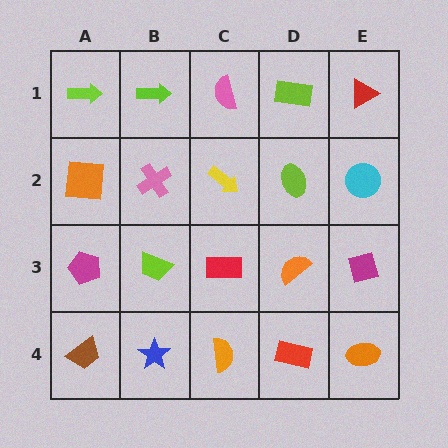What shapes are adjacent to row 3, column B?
A pink cross (row 2, column B), a blue star (row 4, column B), a magenta pentagon (row 3, column A), a red rectangle (row 3, column C).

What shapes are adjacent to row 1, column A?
An orange square (row 2, column A), a lime arrow (row 1, column B).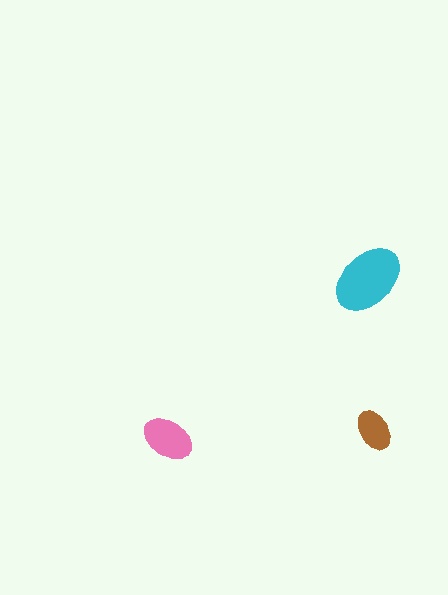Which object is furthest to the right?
The brown ellipse is rightmost.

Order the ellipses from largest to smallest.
the cyan one, the pink one, the brown one.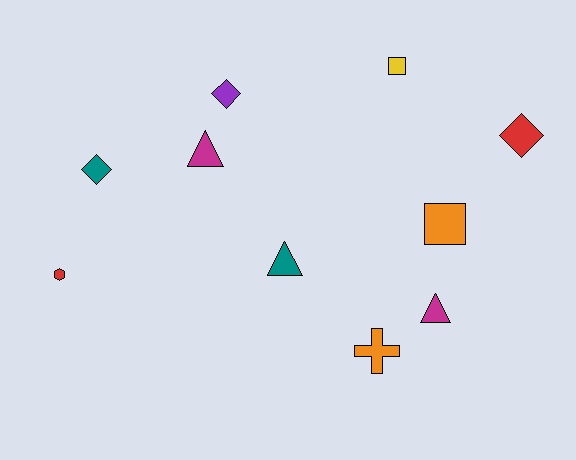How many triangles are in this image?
There are 3 triangles.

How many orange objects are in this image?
There are 2 orange objects.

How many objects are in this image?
There are 10 objects.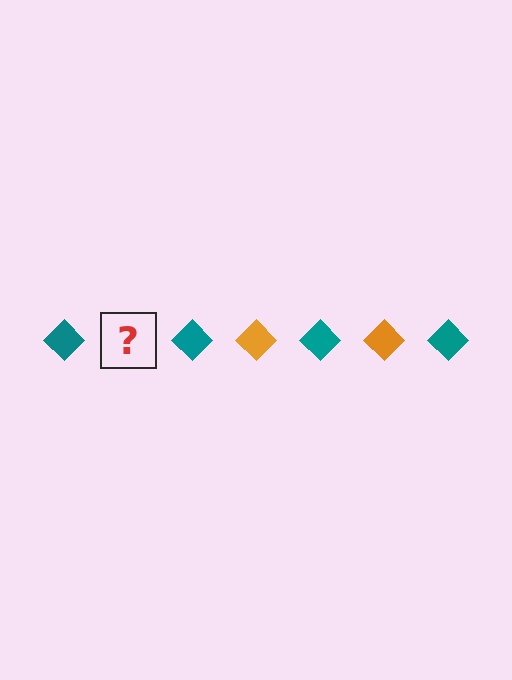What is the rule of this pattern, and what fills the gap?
The rule is that the pattern cycles through teal, orange diamonds. The gap should be filled with an orange diamond.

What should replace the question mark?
The question mark should be replaced with an orange diamond.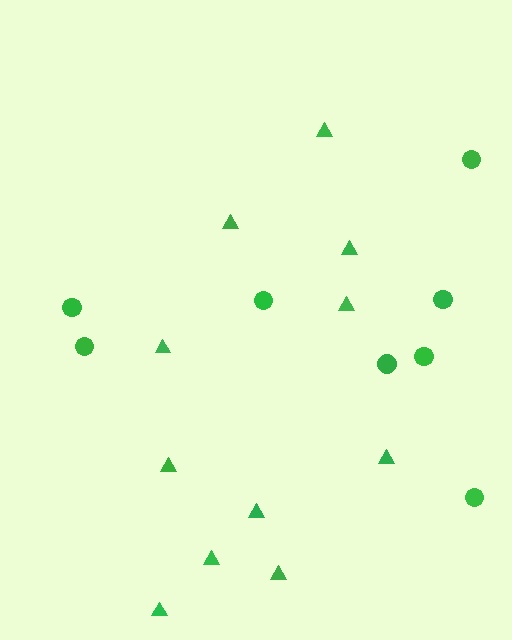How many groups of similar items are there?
There are 2 groups: one group of triangles (11) and one group of circles (8).